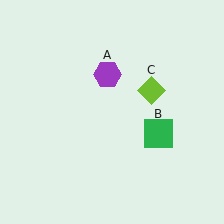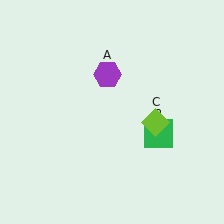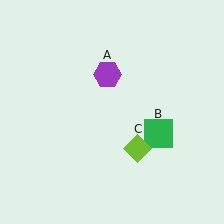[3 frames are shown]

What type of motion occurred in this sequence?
The lime diamond (object C) rotated clockwise around the center of the scene.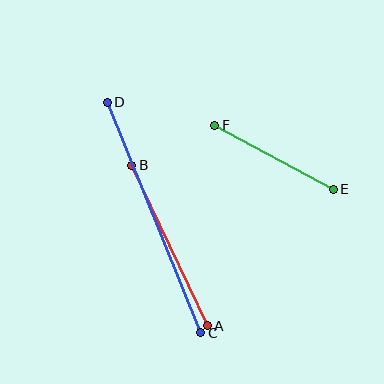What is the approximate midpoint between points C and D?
The midpoint is at approximately (154, 217) pixels.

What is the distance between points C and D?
The distance is approximately 249 pixels.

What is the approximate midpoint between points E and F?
The midpoint is at approximately (274, 157) pixels.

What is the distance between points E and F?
The distance is approximately 135 pixels.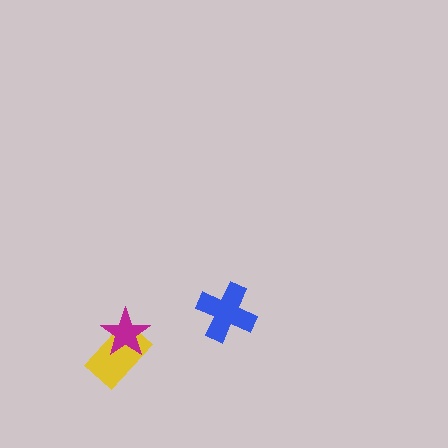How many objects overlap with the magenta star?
1 object overlaps with the magenta star.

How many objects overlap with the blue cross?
0 objects overlap with the blue cross.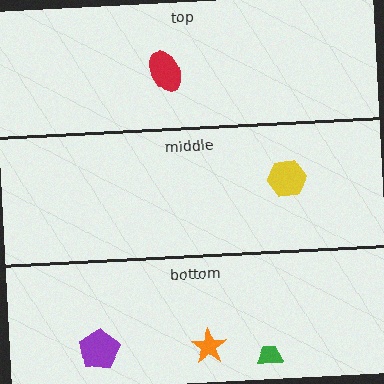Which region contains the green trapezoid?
The bottom region.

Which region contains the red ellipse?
The top region.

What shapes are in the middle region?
The yellow hexagon.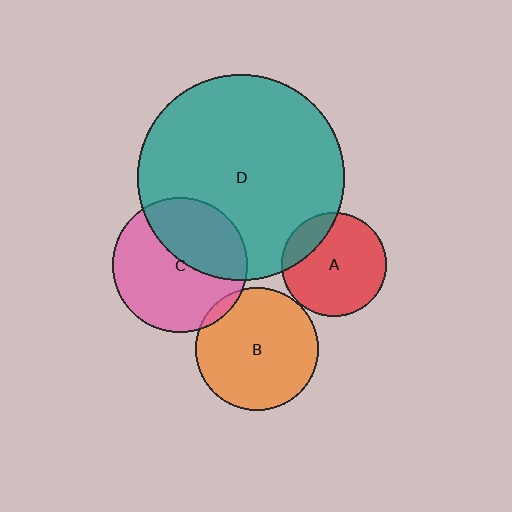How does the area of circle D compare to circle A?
Approximately 3.9 times.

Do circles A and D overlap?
Yes.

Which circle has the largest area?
Circle D (teal).